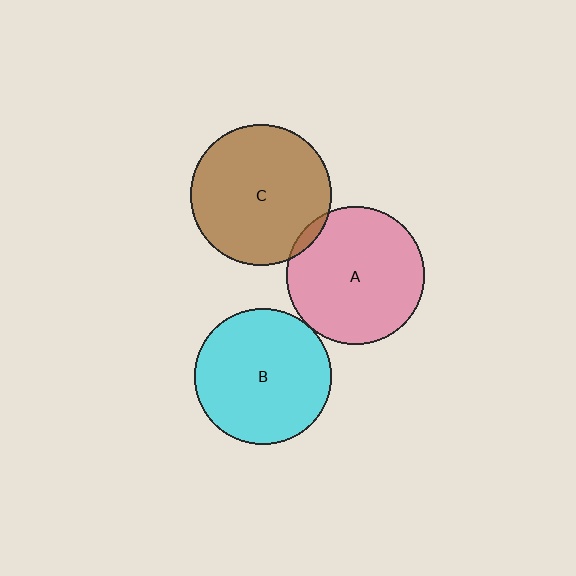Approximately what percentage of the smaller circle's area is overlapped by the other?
Approximately 5%.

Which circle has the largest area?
Circle C (brown).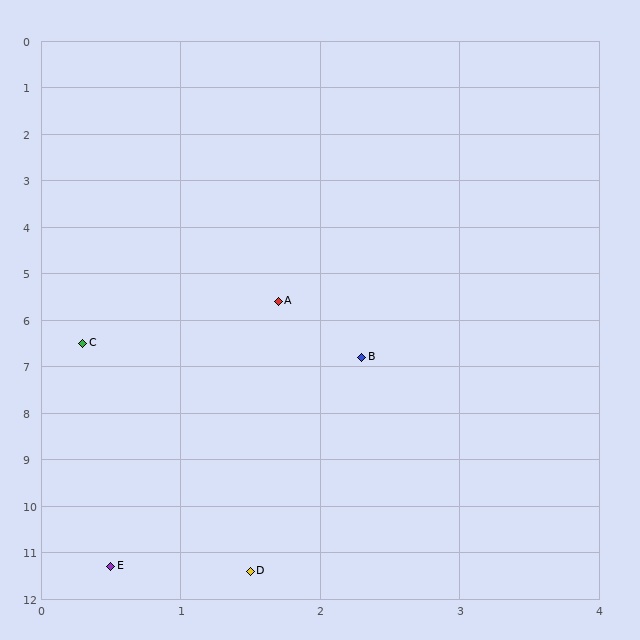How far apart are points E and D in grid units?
Points E and D are about 1.0 grid units apart.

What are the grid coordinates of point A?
Point A is at approximately (1.7, 5.6).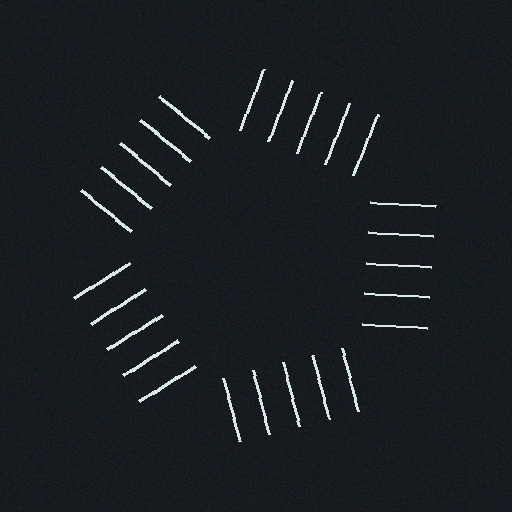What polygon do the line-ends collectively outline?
An illusory pentagon — the line segments terminate on its edges but no continuous stroke is drawn.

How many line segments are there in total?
25 — 5 along each of the 5 edges.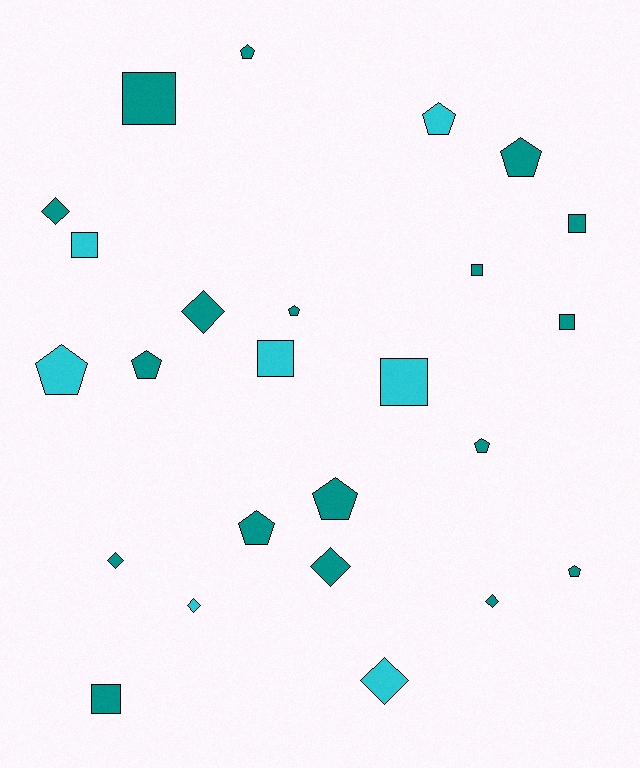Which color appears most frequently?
Teal, with 18 objects.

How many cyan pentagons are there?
There are 2 cyan pentagons.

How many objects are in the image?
There are 25 objects.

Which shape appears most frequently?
Pentagon, with 10 objects.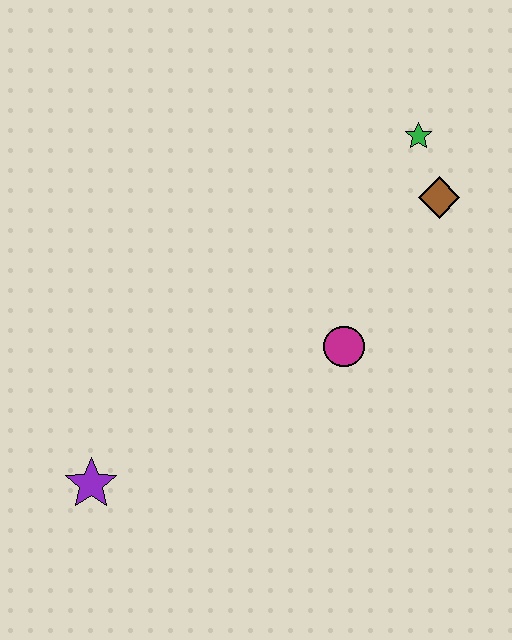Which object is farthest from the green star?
The purple star is farthest from the green star.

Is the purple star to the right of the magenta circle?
No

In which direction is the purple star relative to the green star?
The purple star is below the green star.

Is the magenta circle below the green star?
Yes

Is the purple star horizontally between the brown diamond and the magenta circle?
No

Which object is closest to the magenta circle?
The brown diamond is closest to the magenta circle.